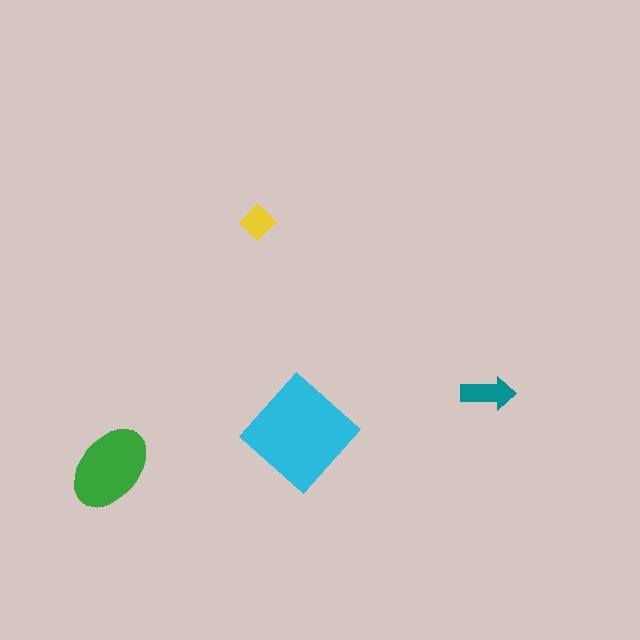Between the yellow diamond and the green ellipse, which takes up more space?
The green ellipse.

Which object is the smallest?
The yellow diamond.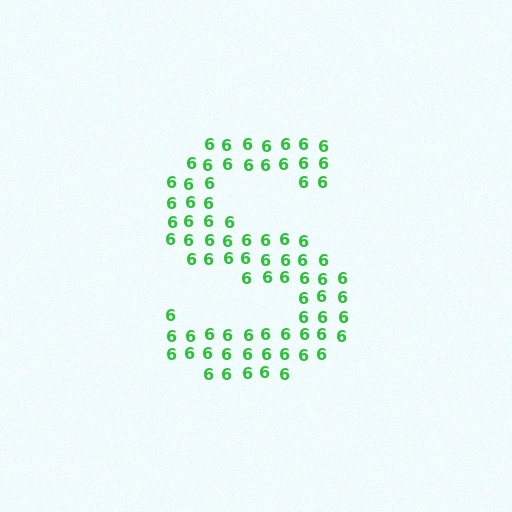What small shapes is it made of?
It is made of small digit 6's.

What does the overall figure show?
The overall figure shows the letter S.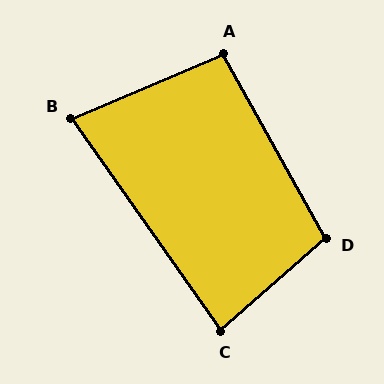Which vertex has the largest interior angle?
D, at approximately 102 degrees.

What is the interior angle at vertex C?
Approximately 84 degrees (acute).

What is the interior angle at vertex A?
Approximately 96 degrees (obtuse).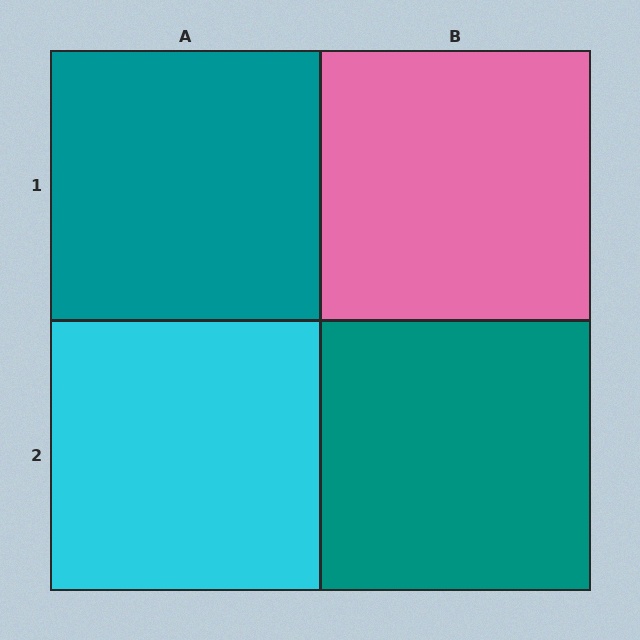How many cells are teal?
2 cells are teal.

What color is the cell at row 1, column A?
Teal.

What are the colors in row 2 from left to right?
Cyan, teal.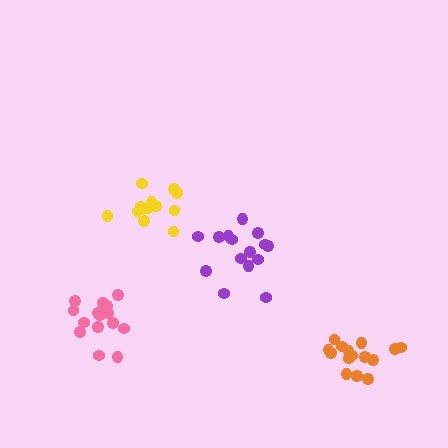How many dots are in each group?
Group 1: 13 dots, Group 2: 15 dots, Group 3: 15 dots, Group 4: 15 dots (58 total).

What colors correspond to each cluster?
The clusters are colored: yellow, pink, purple, orange.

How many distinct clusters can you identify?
There are 4 distinct clusters.